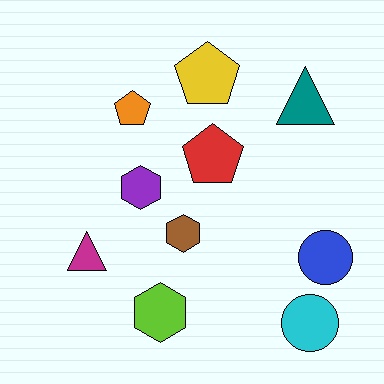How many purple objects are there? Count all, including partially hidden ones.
There is 1 purple object.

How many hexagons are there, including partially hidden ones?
There are 3 hexagons.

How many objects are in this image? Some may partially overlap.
There are 10 objects.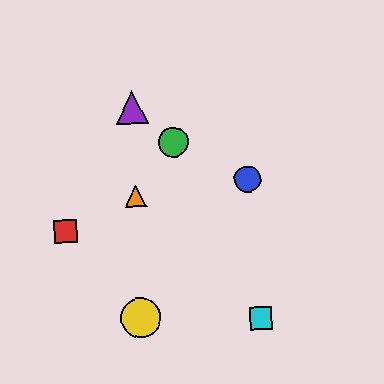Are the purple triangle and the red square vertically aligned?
No, the purple triangle is at x≈132 and the red square is at x≈66.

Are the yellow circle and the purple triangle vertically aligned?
Yes, both are at x≈141.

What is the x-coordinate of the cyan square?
The cyan square is at x≈261.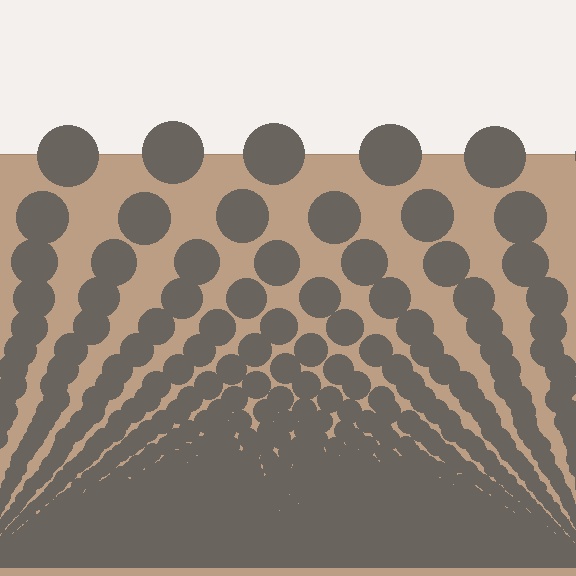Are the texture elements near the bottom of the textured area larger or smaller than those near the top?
Smaller. The gradient is inverted — elements near the bottom are smaller and denser.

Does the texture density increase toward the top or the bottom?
Density increases toward the bottom.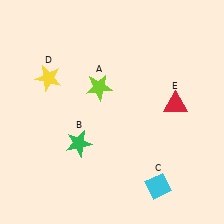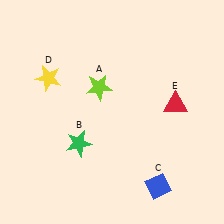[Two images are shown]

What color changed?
The diamond (C) changed from cyan in Image 1 to blue in Image 2.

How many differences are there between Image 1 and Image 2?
There is 1 difference between the two images.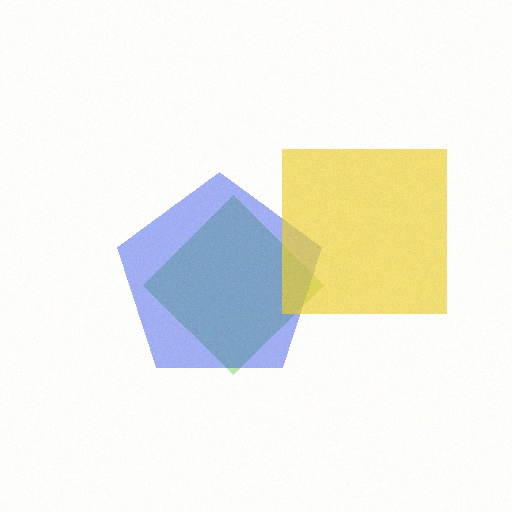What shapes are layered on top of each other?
The layered shapes are: a lime diamond, a blue pentagon, a yellow square.